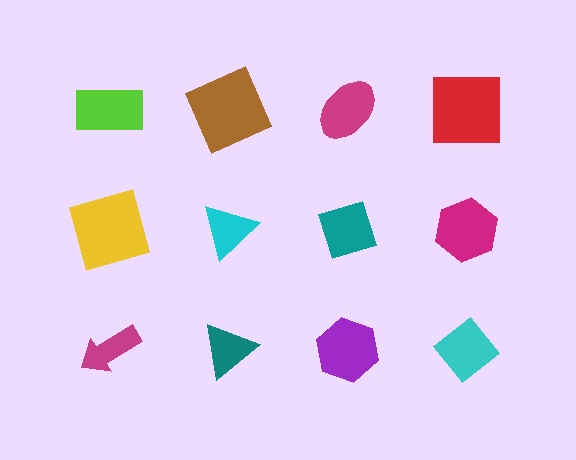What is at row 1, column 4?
A red square.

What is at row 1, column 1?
A lime rectangle.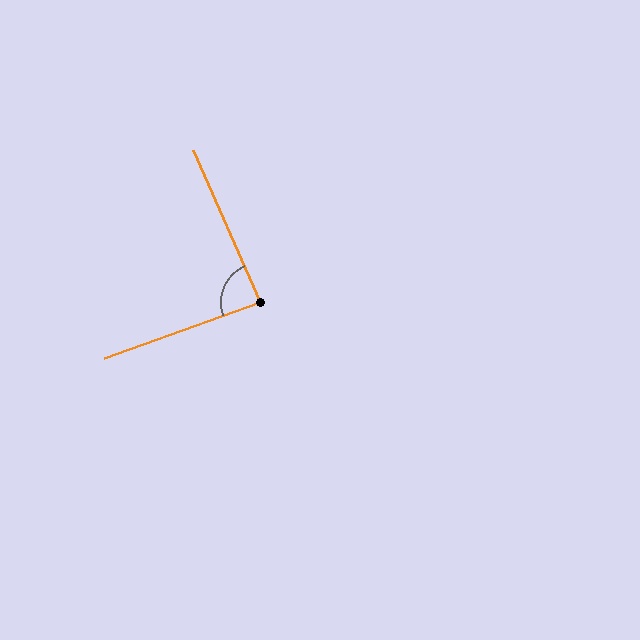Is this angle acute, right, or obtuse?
It is approximately a right angle.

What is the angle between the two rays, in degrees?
Approximately 86 degrees.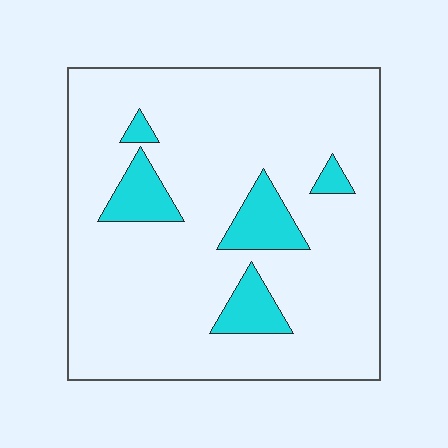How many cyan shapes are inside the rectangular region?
5.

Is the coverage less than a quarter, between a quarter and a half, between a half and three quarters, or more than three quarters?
Less than a quarter.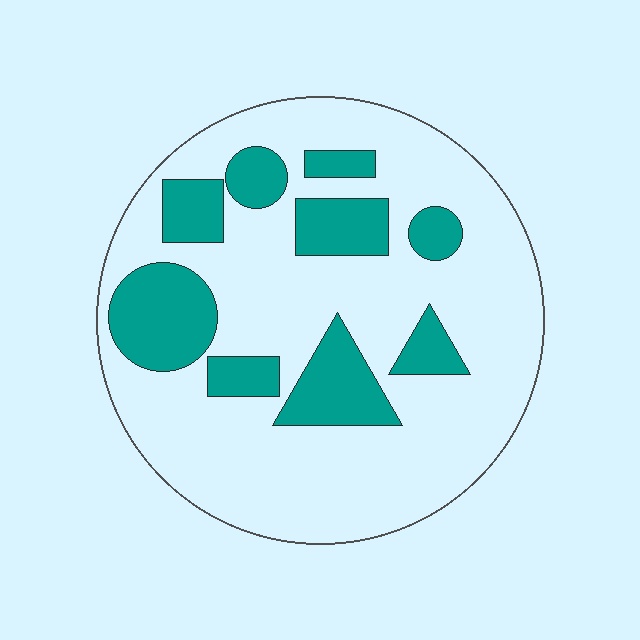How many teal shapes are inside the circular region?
9.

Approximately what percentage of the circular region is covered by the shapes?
Approximately 25%.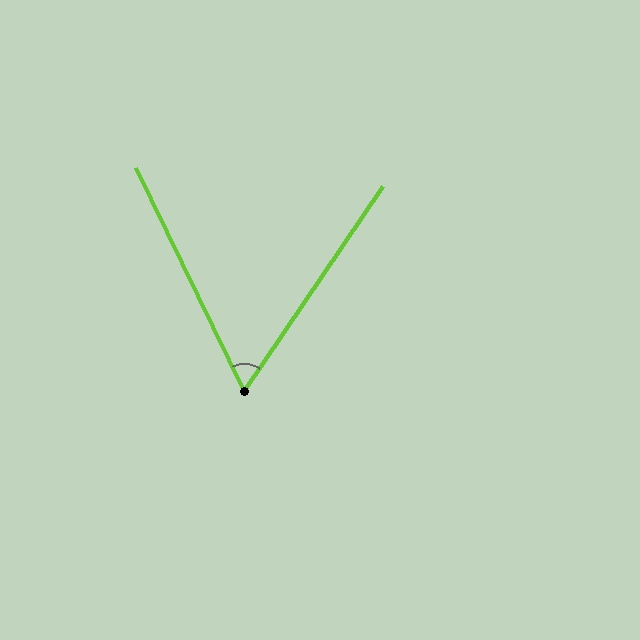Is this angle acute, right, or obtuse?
It is acute.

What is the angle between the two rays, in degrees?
Approximately 60 degrees.